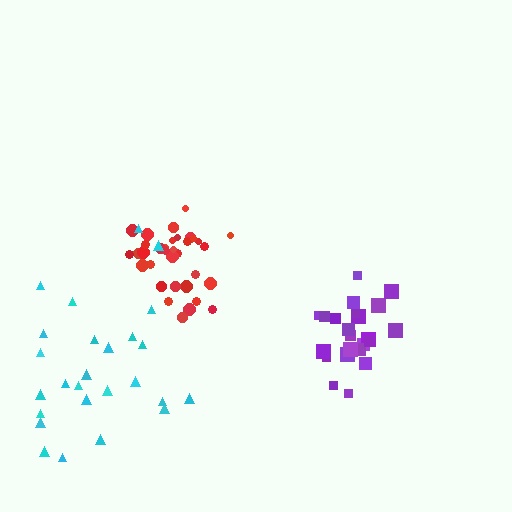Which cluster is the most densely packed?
Red.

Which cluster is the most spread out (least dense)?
Cyan.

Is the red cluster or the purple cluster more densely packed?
Red.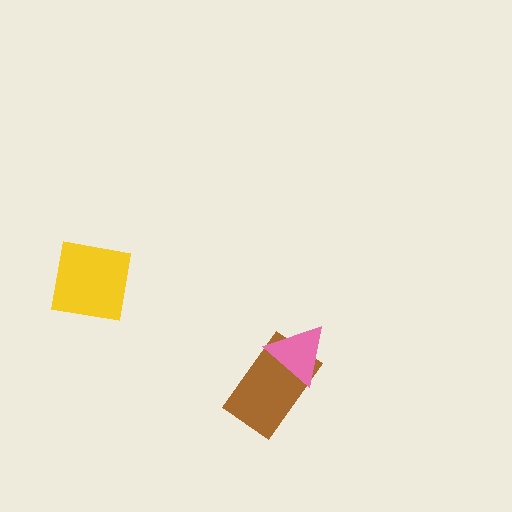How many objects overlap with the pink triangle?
1 object overlaps with the pink triangle.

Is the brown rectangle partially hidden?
Yes, it is partially covered by another shape.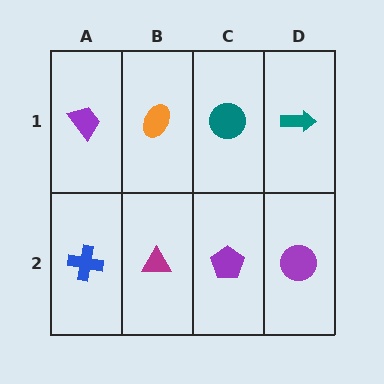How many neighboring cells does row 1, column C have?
3.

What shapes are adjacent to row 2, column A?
A purple trapezoid (row 1, column A), a magenta triangle (row 2, column B).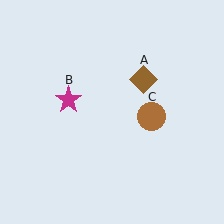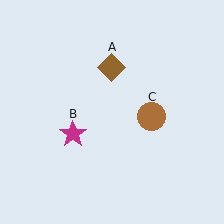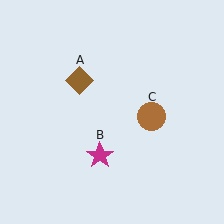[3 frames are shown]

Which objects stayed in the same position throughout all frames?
Brown circle (object C) remained stationary.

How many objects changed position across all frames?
2 objects changed position: brown diamond (object A), magenta star (object B).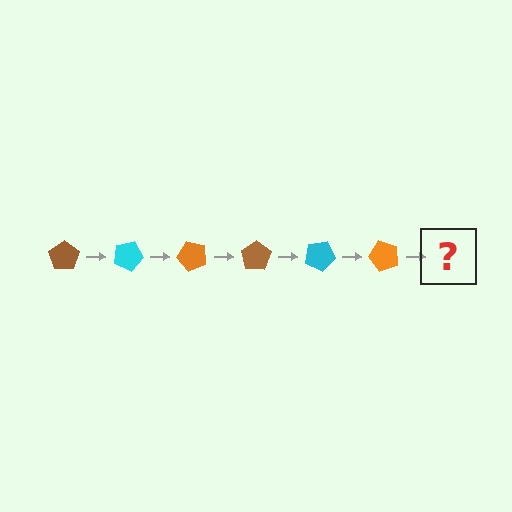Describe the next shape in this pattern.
It should be a brown pentagon, rotated 150 degrees from the start.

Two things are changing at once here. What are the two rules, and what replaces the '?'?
The two rules are that it rotates 25 degrees each step and the color cycles through brown, cyan, and orange. The '?' should be a brown pentagon, rotated 150 degrees from the start.